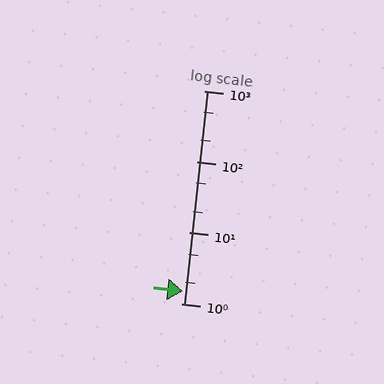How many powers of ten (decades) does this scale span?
The scale spans 3 decades, from 1 to 1000.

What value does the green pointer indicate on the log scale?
The pointer indicates approximately 1.5.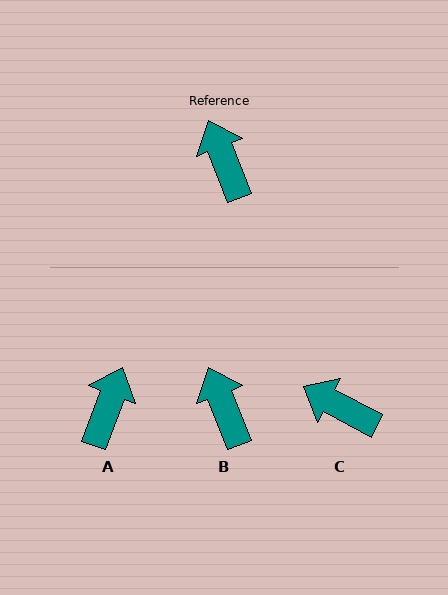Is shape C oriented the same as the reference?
No, it is off by about 41 degrees.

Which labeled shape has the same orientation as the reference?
B.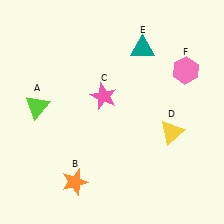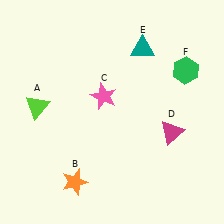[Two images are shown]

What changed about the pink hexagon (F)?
In Image 1, F is pink. In Image 2, it changed to green.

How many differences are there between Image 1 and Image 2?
There are 2 differences between the two images.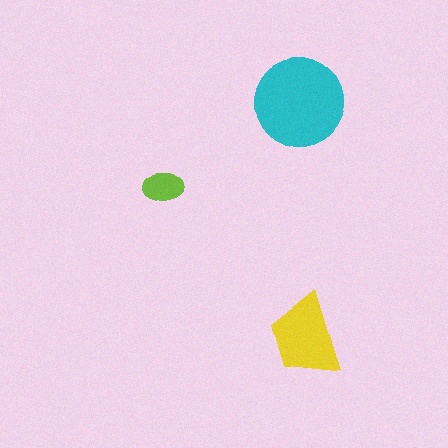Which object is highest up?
The cyan circle is topmost.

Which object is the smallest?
The lime ellipse.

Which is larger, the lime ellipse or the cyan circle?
The cyan circle.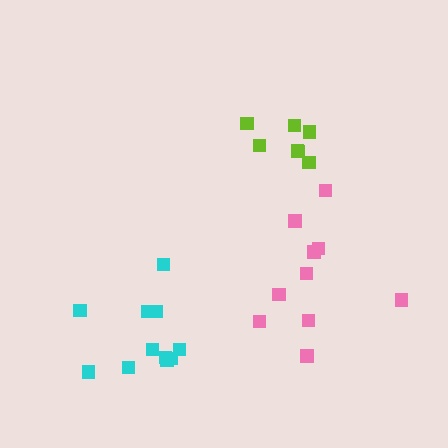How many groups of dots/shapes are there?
There are 3 groups.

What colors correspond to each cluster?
The clusters are colored: pink, lime, cyan.